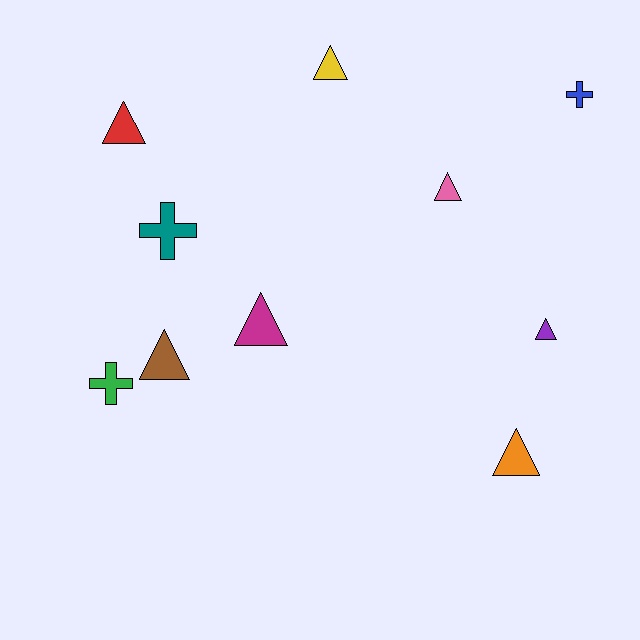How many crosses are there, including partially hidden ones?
There are 3 crosses.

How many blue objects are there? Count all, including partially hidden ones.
There is 1 blue object.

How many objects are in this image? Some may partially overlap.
There are 10 objects.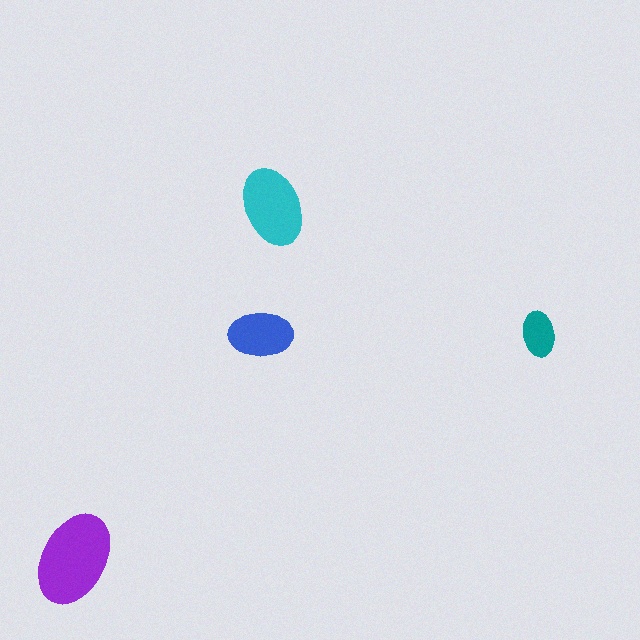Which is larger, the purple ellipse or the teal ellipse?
The purple one.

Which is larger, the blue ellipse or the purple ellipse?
The purple one.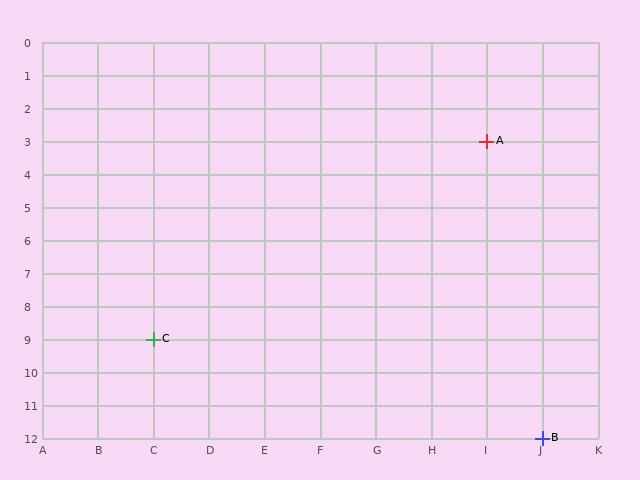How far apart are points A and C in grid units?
Points A and C are 6 columns and 6 rows apart (about 8.5 grid units diagonally).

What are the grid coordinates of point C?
Point C is at grid coordinates (C, 9).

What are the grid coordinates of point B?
Point B is at grid coordinates (J, 12).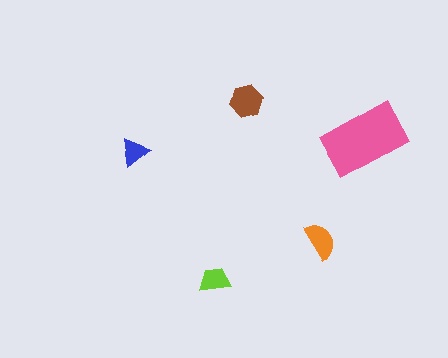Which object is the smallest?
The blue triangle.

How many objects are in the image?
There are 5 objects in the image.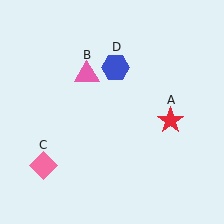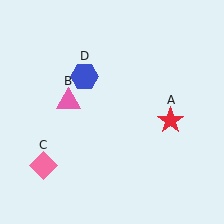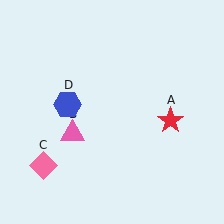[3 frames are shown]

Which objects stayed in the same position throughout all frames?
Red star (object A) and pink diamond (object C) remained stationary.